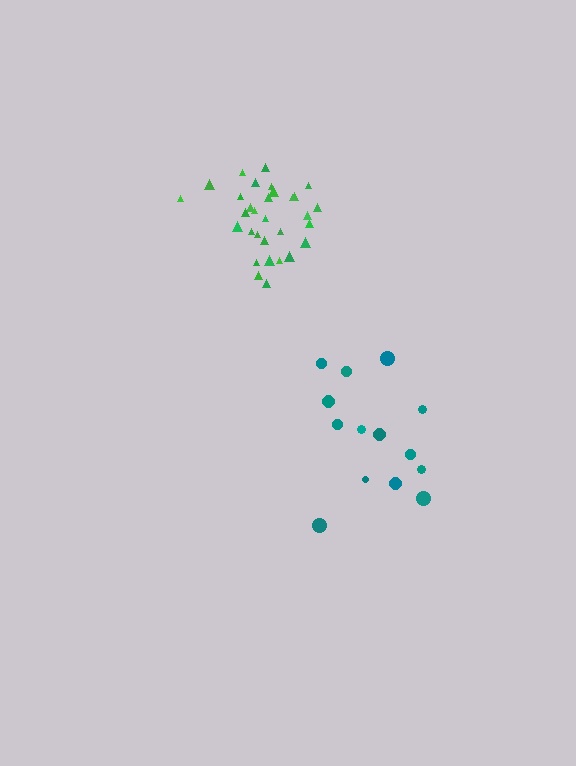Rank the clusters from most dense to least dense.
green, teal.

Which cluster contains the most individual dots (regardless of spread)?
Green (31).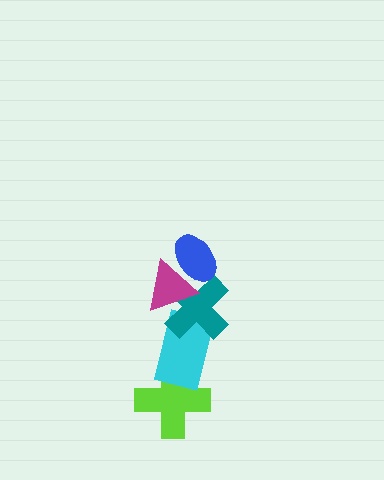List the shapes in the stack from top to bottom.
From top to bottom: the blue ellipse, the magenta triangle, the teal cross, the cyan rectangle, the lime cross.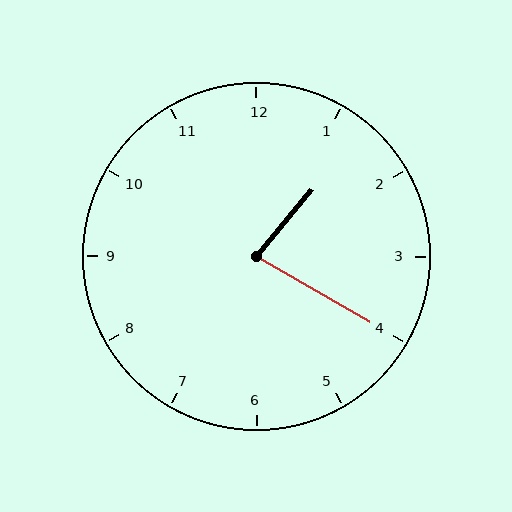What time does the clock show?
1:20.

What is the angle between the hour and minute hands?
Approximately 80 degrees.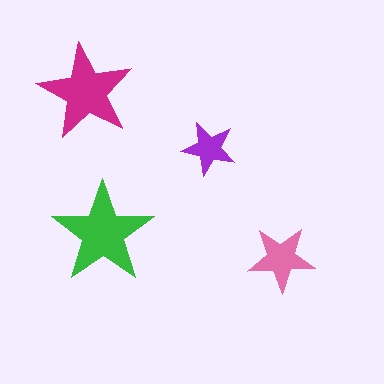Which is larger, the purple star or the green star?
The green one.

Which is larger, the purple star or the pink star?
The pink one.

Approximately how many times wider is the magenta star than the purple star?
About 2 times wider.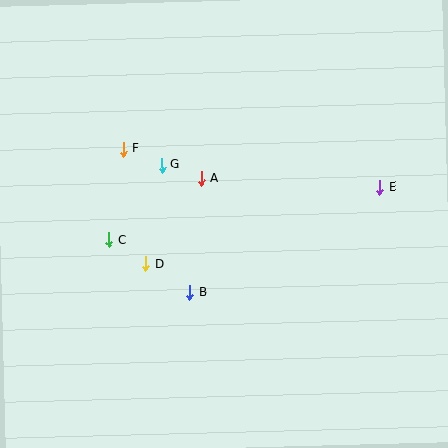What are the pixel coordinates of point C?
Point C is at (109, 240).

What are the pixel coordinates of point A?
Point A is at (201, 179).